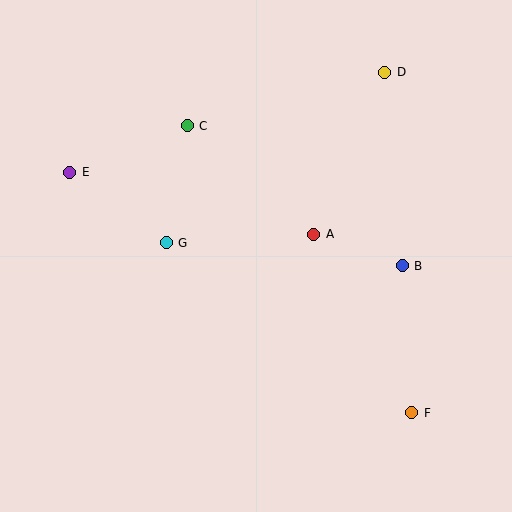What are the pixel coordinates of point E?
Point E is at (70, 172).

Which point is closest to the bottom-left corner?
Point G is closest to the bottom-left corner.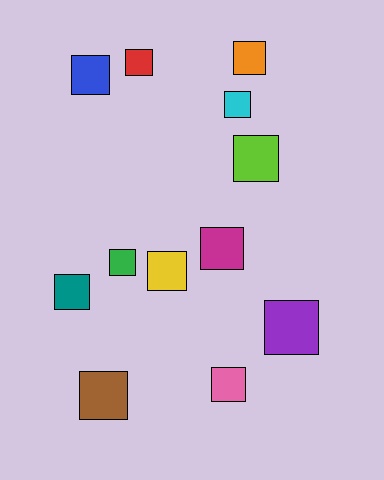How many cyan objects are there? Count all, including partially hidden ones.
There is 1 cyan object.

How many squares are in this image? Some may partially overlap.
There are 12 squares.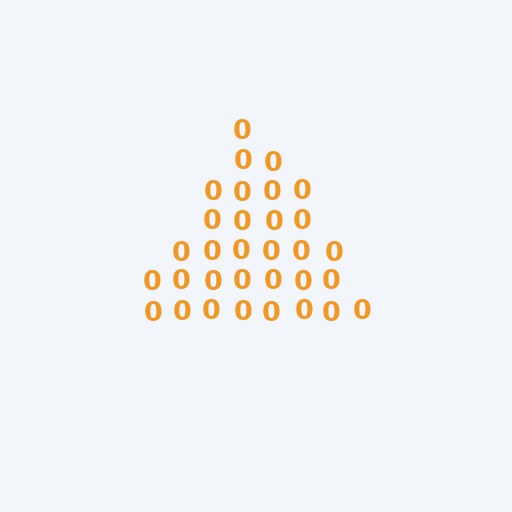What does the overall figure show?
The overall figure shows a triangle.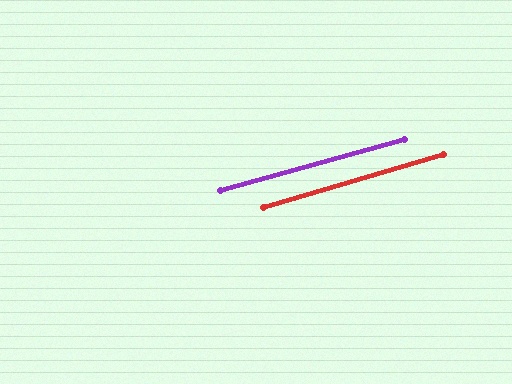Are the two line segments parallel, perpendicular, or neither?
Parallel — their directions differ by only 0.6°.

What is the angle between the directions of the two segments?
Approximately 1 degree.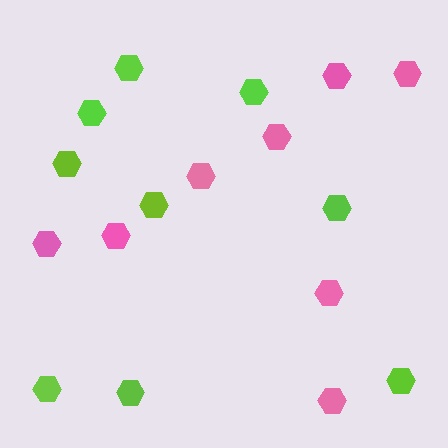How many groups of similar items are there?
There are 2 groups: one group of lime hexagons (9) and one group of pink hexagons (8).